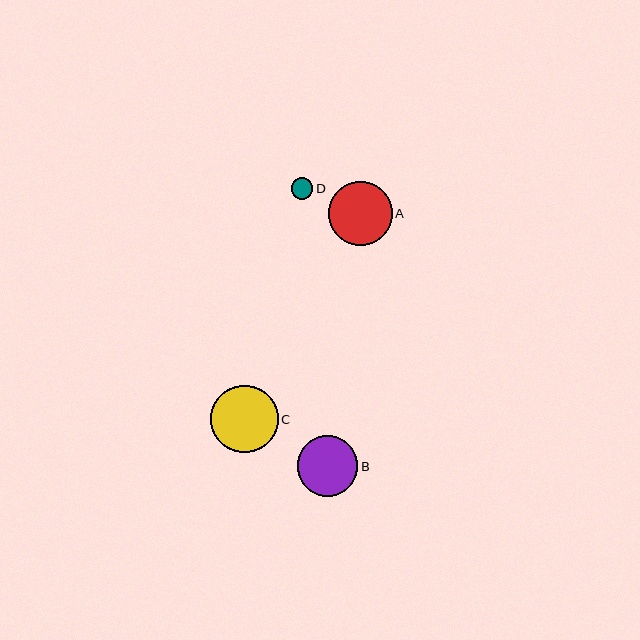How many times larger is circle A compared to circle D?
Circle A is approximately 3.0 times the size of circle D.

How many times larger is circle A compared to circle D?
Circle A is approximately 3.0 times the size of circle D.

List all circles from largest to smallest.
From largest to smallest: C, A, B, D.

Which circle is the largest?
Circle C is the largest with a size of approximately 68 pixels.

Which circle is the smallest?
Circle D is the smallest with a size of approximately 21 pixels.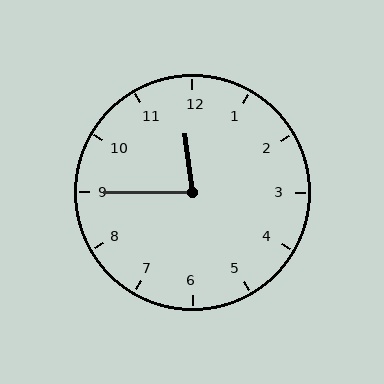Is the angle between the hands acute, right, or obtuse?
It is acute.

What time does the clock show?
11:45.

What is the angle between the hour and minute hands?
Approximately 82 degrees.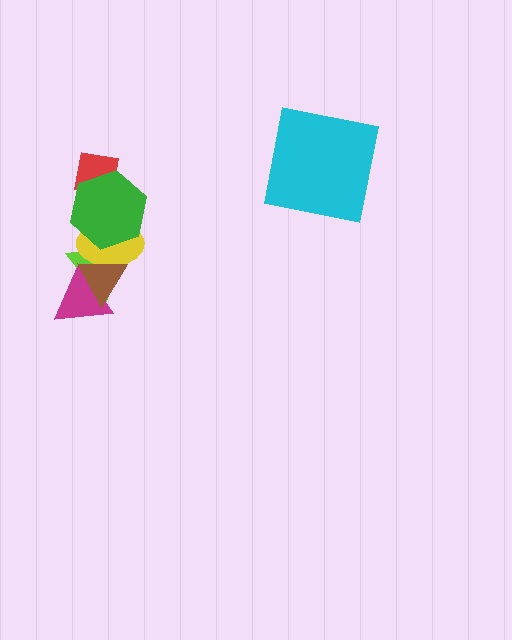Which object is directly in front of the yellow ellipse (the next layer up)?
The green hexagon is directly in front of the yellow ellipse.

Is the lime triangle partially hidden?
Yes, it is partially covered by another shape.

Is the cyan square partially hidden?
No, no other shape covers it.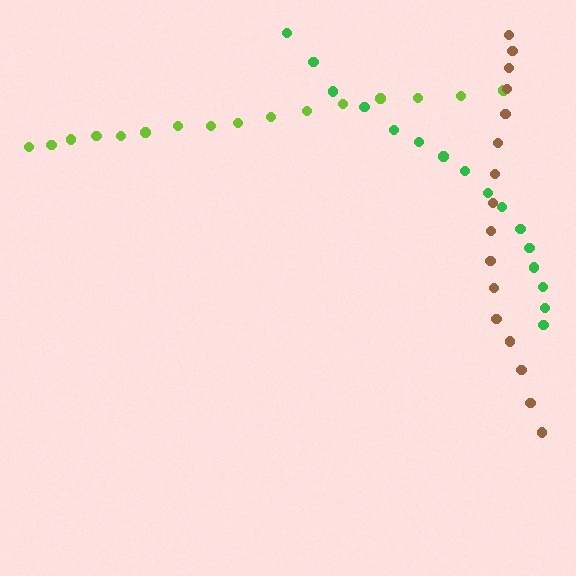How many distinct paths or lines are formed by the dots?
There are 3 distinct paths.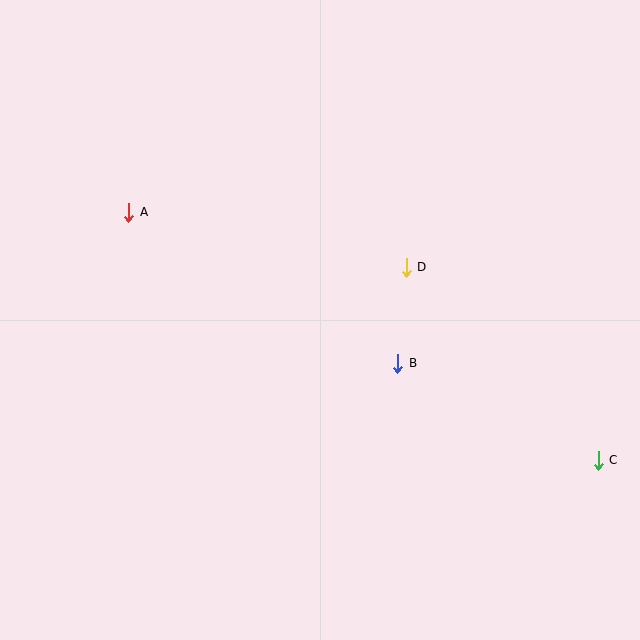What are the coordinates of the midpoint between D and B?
The midpoint between D and B is at (402, 315).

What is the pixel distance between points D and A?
The distance between D and A is 283 pixels.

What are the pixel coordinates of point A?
Point A is at (129, 212).